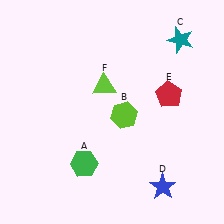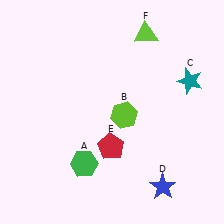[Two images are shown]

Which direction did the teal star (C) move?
The teal star (C) moved down.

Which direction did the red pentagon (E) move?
The red pentagon (E) moved left.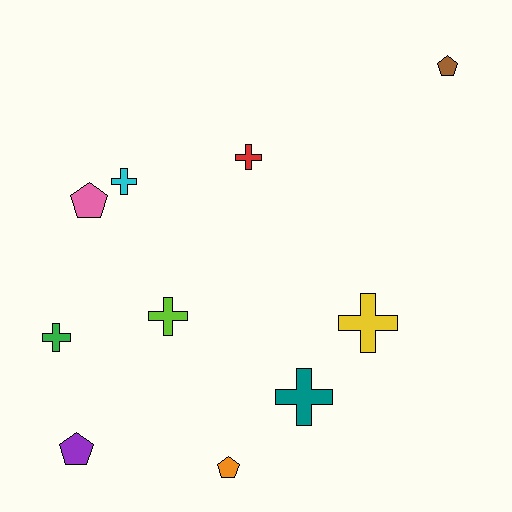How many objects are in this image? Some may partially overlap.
There are 10 objects.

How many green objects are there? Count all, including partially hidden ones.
There is 1 green object.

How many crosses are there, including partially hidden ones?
There are 6 crosses.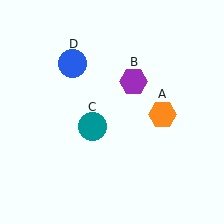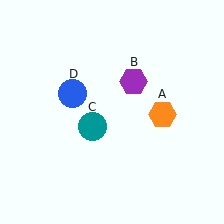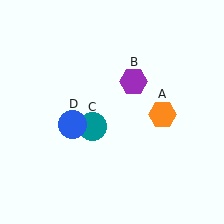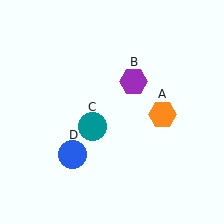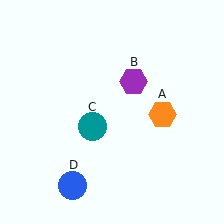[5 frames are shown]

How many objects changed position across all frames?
1 object changed position: blue circle (object D).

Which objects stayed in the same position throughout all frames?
Orange hexagon (object A) and purple hexagon (object B) and teal circle (object C) remained stationary.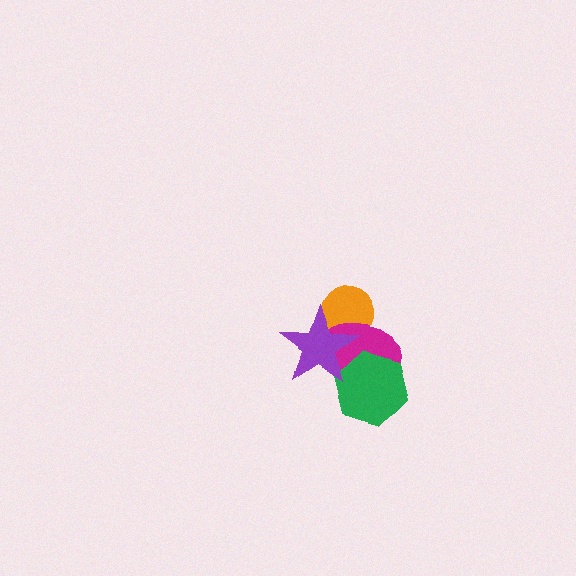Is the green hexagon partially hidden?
Yes, it is partially covered by another shape.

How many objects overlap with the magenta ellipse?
3 objects overlap with the magenta ellipse.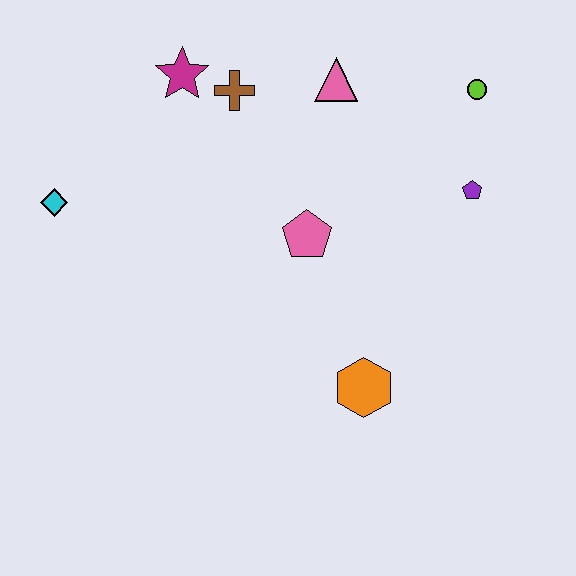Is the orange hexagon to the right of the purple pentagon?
No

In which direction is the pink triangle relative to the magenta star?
The pink triangle is to the right of the magenta star.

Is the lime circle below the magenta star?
Yes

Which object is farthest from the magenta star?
The orange hexagon is farthest from the magenta star.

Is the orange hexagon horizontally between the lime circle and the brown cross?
Yes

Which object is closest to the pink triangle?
The brown cross is closest to the pink triangle.